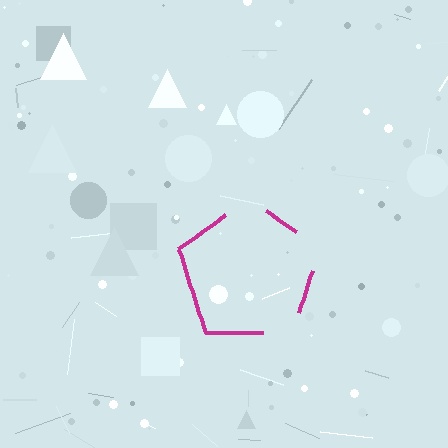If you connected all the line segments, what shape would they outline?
They would outline a pentagon.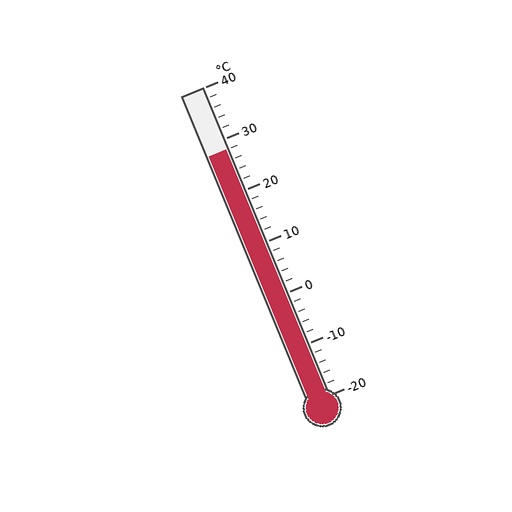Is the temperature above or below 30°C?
The temperature is below 30°C.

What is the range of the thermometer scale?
The thermometer scale ranges from -20°C to 40°C.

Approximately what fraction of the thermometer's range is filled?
The thermometer is filled to approximately 80% of its range.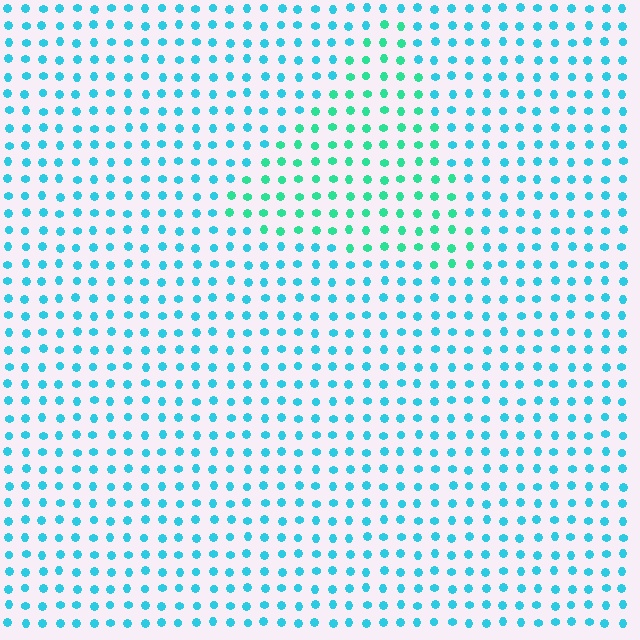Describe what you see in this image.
The image is filled with small cyan elements in a uniform arrangement. A triangle-shaped region is visible where the elements are tinted to a slightly different hue, forming a subtle color boundary.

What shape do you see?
I see a triangle.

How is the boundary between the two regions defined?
The boundary is defined purely by a slight shift in hue (about 33 degrees). Spacing, size, and orientation are identical on both sides.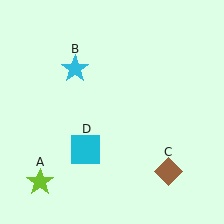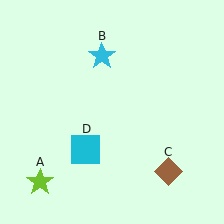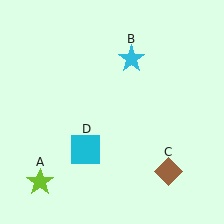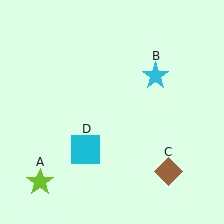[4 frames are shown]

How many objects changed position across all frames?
1 object changed position: cyan star (object B).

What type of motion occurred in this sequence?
The cyan star (object B) rotated clockwise around the center of the scene.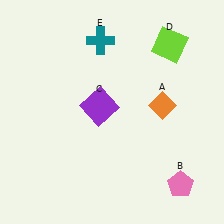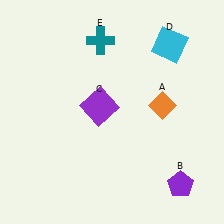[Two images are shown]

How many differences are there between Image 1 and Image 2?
There are 2 differences between the two images.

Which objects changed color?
B changed from pink to purple. D changed from lime to cyan.